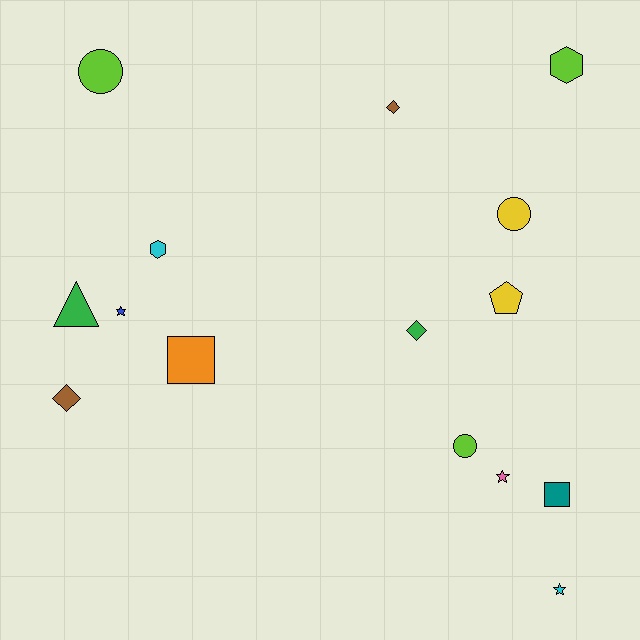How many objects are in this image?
There are 15 objects.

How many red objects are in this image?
There are no red objects.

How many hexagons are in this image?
There are 2 hexagons.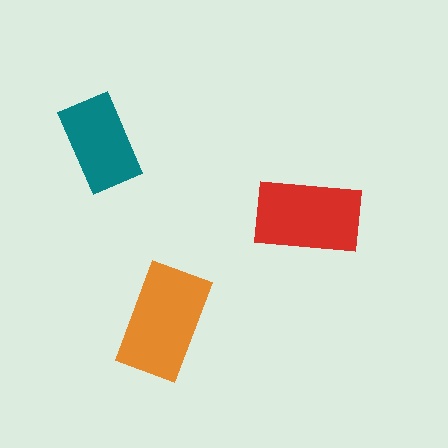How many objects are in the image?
There are 3 objects in the image.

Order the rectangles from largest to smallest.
the orange one, the red one, the teal one.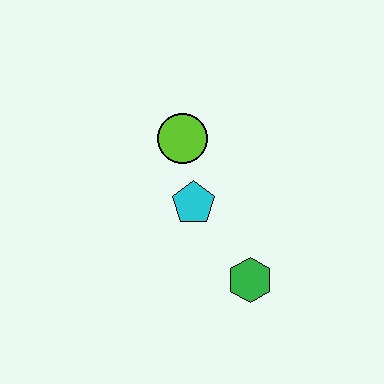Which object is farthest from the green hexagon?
The lime circle is farthest from the green hexagon.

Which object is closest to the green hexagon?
The cyan pentagon is closest to the green hexagon.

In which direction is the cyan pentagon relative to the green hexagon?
The cyan pentagon is above the green hexagon.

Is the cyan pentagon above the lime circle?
No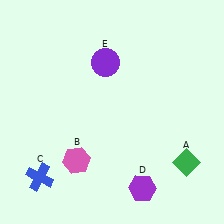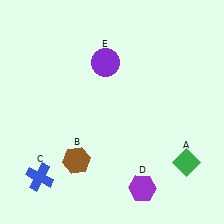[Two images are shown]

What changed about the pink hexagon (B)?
In Image 1, B is pink. In Image 2, it changed to brown.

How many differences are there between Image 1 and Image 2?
There is 1 difference between the two images.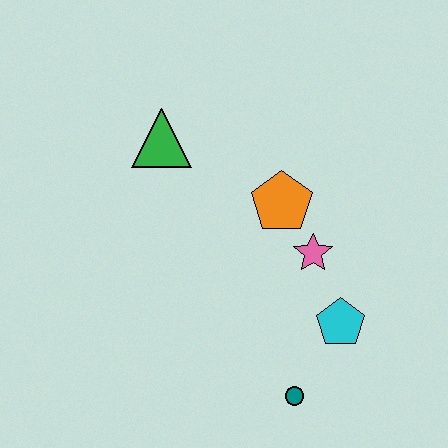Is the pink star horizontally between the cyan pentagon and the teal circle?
Yes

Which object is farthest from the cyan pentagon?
The green triangle is farthest from the cyan pentagon.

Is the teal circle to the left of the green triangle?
No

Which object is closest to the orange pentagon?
The pink star is closest to the orange pentagon.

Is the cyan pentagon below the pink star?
Yes